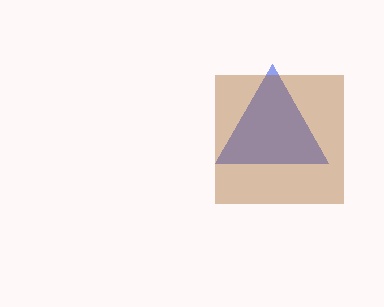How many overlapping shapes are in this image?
There are 2 overlapping shapes in the image.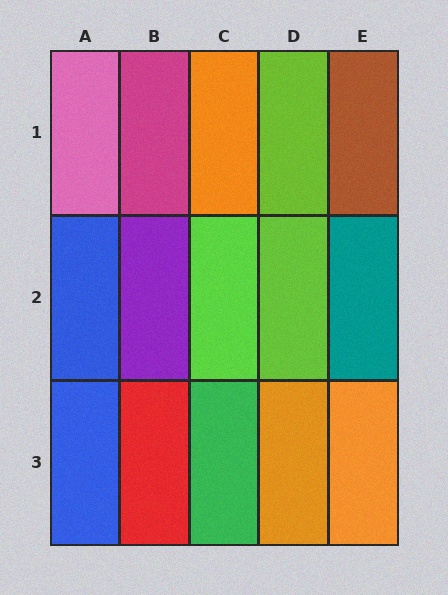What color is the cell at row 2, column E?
Teal.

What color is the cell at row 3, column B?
Red.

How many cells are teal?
1 cell is teal.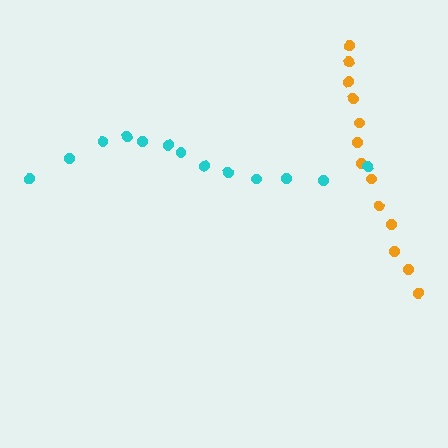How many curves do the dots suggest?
There are 2 distinct paths.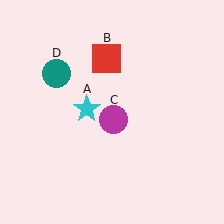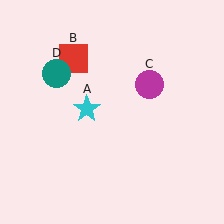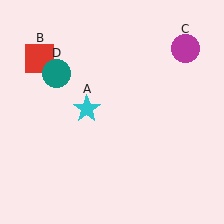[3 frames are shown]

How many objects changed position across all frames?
2 objects changed position: red square (object B), magenta circle (object C).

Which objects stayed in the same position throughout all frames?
Cyan star (object A) and teal circle (object D) remained stationary.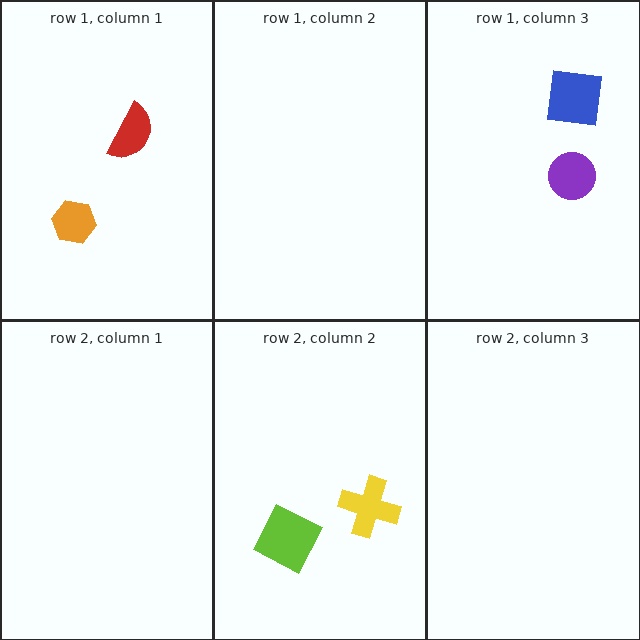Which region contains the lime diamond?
The row 2, column 2 region.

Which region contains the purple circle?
The row 1, column 3 region.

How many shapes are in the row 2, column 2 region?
2.